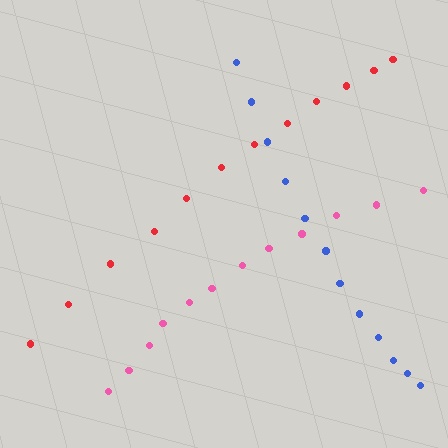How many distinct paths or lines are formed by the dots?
There are 3 distinct paths.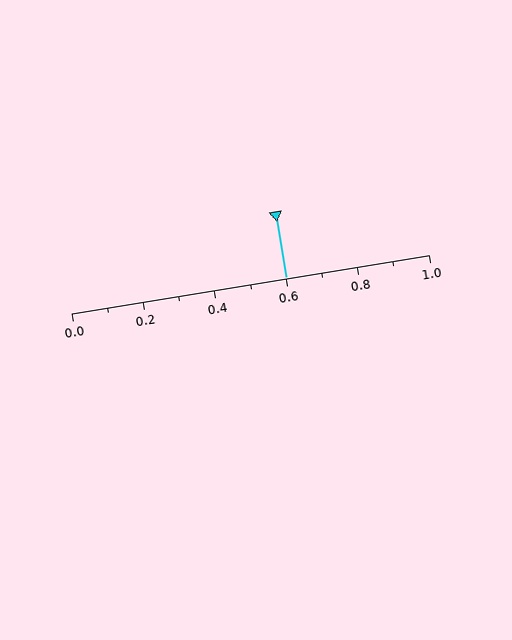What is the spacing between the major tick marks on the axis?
The major ticks are spaced 0.2 apart.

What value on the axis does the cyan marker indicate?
The marker indicates approximately 0.6.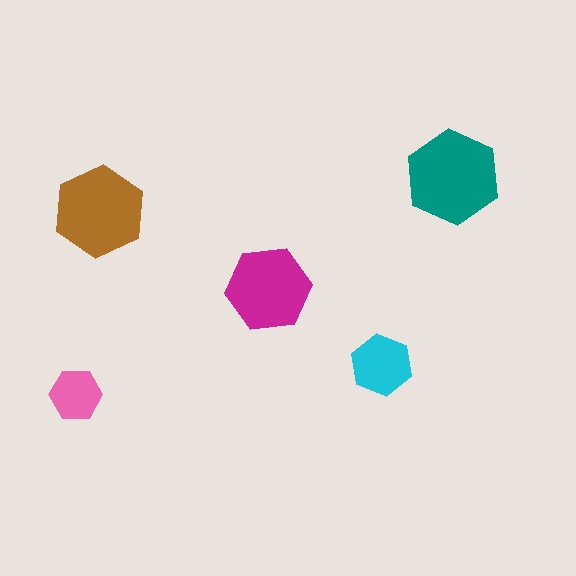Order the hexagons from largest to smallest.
the teal one, the brown one, the magenta one, the cyan one, the pink one.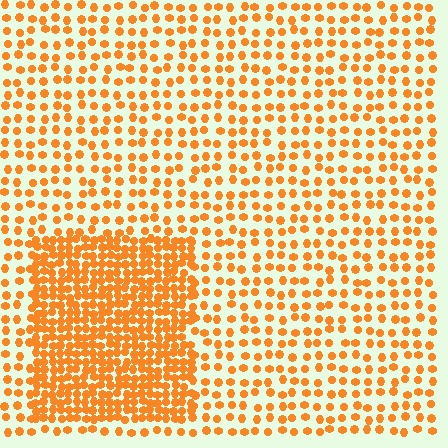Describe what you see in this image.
The image contains small orange elements arranged at two different densities. A rectangle-shaped region is visible where the elements are more densely packed than the surrounding area.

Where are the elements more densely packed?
The elements are more densely packed inside the rectangle boundary.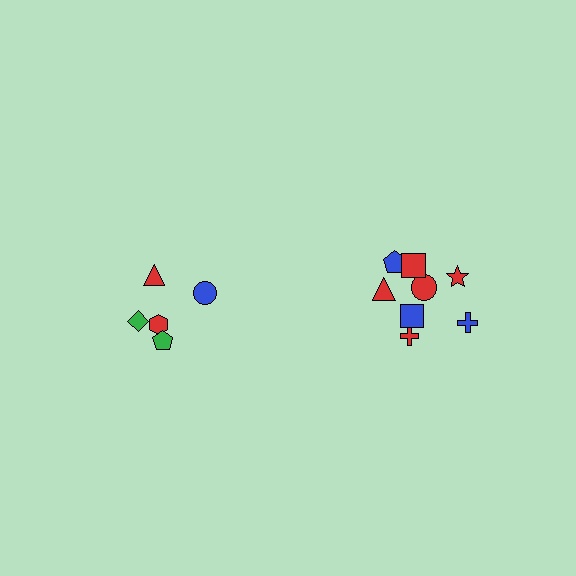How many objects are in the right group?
There are 8 objects.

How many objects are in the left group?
There are 5 objects.